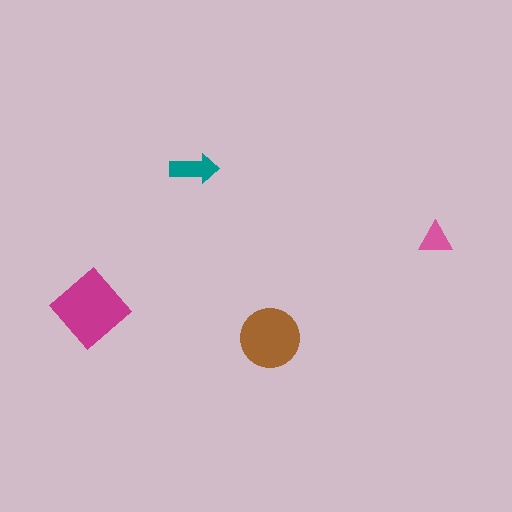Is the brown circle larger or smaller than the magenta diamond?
Smaller.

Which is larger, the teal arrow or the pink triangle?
The teal arrow.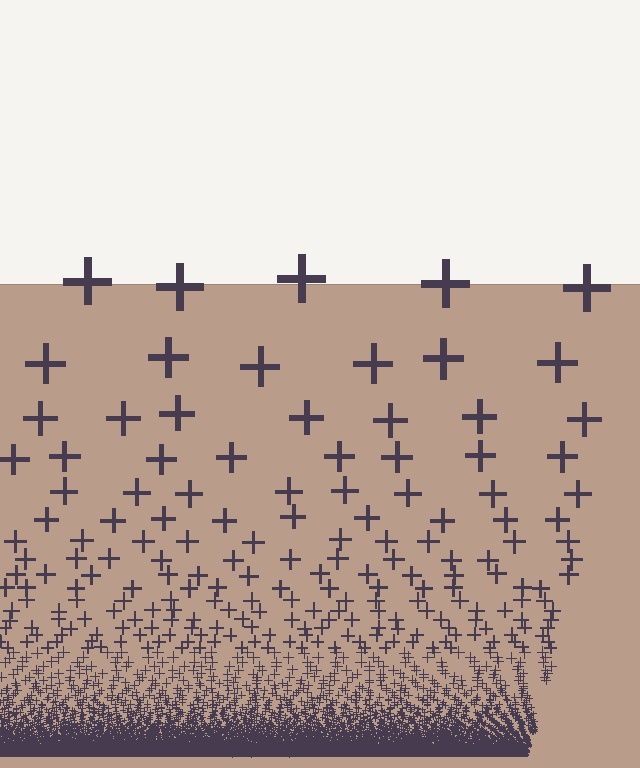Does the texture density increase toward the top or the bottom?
Density increases toward the bottom.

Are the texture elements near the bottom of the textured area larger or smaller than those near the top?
Smaller. The gradient is inverted — elements near the bottom are smaller and denser.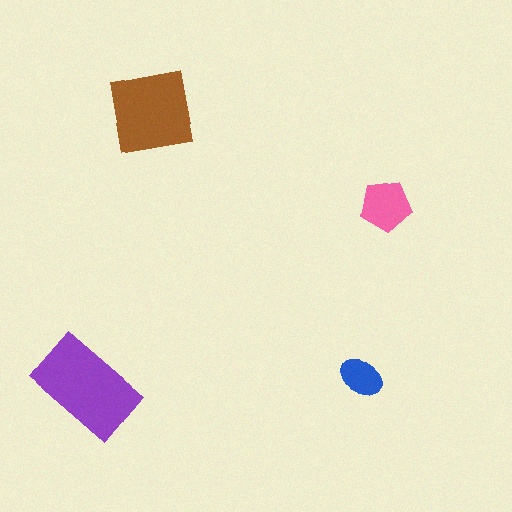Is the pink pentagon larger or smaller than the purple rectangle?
Smaller.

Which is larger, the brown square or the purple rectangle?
The purple rectangle.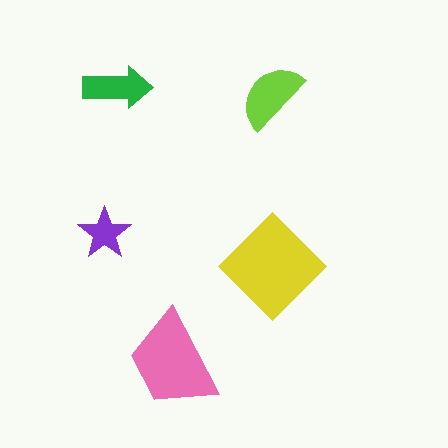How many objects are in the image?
There are 5 objects in the image.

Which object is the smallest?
The purple star.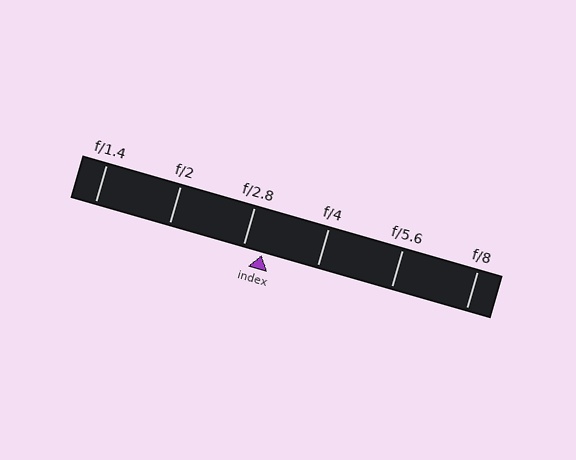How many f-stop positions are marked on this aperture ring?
There are 6 f-stop positions marked.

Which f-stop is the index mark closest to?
The index mark is closest to f/2.8.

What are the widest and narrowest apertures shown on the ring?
The widest aperture shown is f/1.4 and the narrowest is f/8.